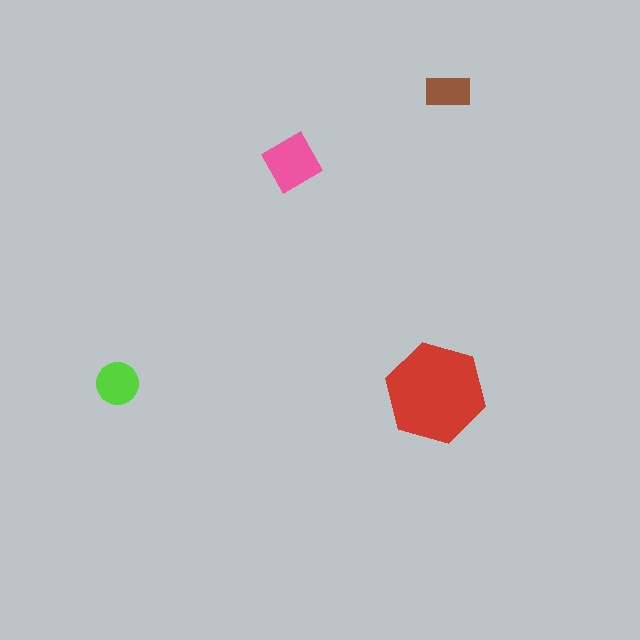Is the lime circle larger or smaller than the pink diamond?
Smaller.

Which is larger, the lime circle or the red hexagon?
The red hexagon.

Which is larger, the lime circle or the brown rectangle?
The lime circle.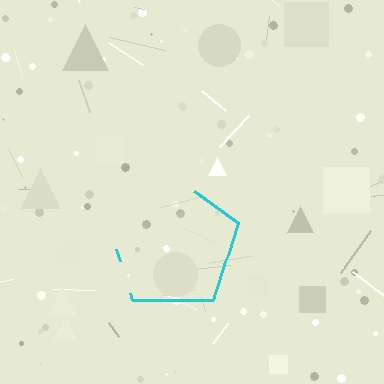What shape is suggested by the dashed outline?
The dashed outline suggests a pentagon.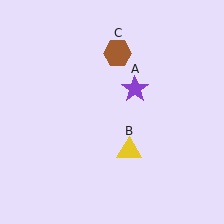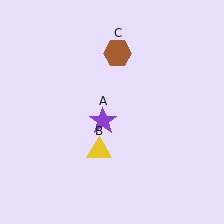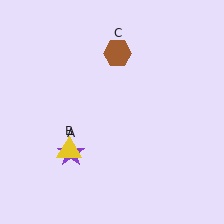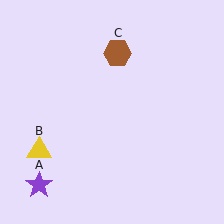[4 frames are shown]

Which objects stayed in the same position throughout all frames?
Brown hexagon (object C) remained stationary.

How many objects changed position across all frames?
2 objects changed position: purple star (object A), yellow triangle (object B).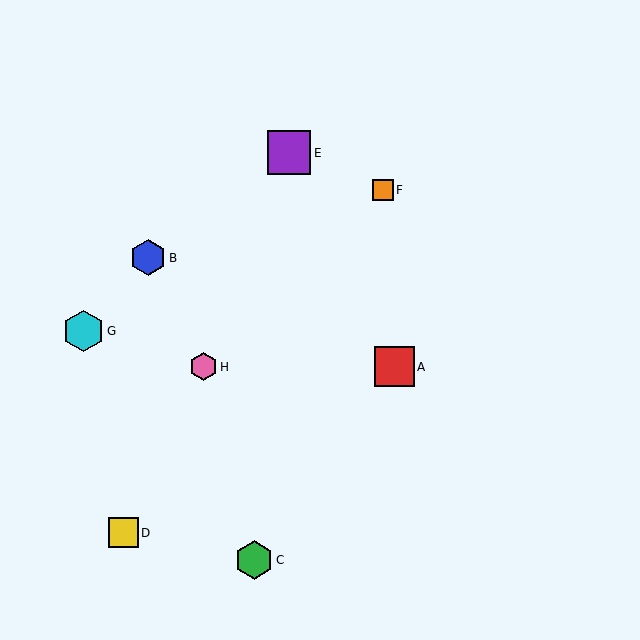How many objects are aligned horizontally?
2 objects (A, H) are aligned horizontally.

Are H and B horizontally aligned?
No, H is at y≈367 and B is at y≈258.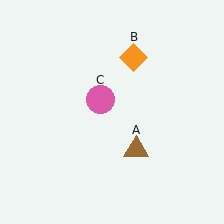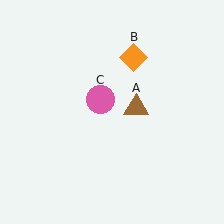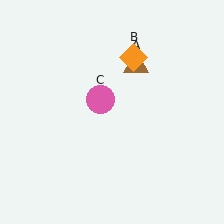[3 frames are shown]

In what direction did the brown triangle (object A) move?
The brown triangle (object A) moved up.